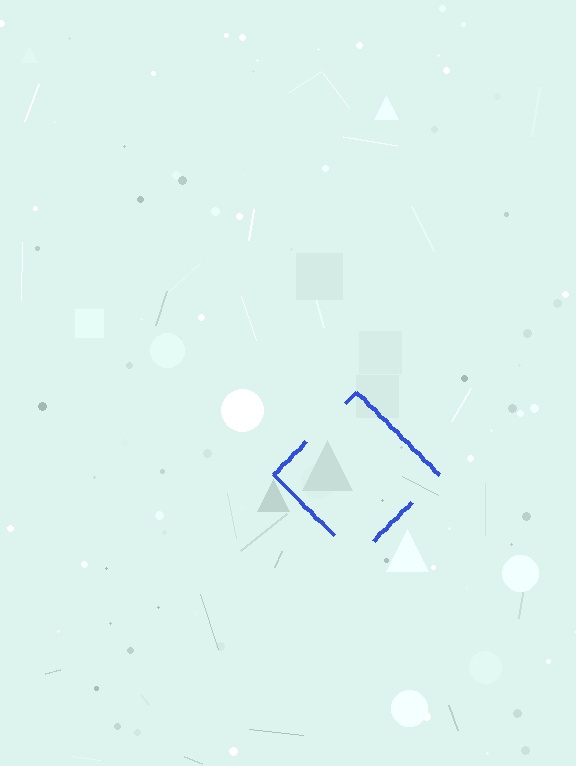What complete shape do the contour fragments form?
The contour fragments form a diamond.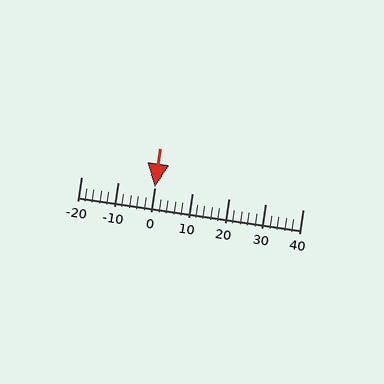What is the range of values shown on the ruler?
The ruler shows values from -20 to 40.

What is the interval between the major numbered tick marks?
The major tick marks are spaced 10 units apart.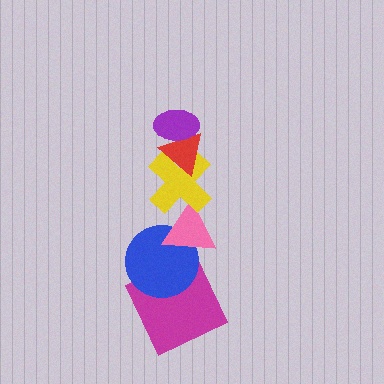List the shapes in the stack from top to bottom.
From top to bottom: the purple ellipse, the red triangle, the yellow cross, the pink triangle, the blue circle, the magenta square.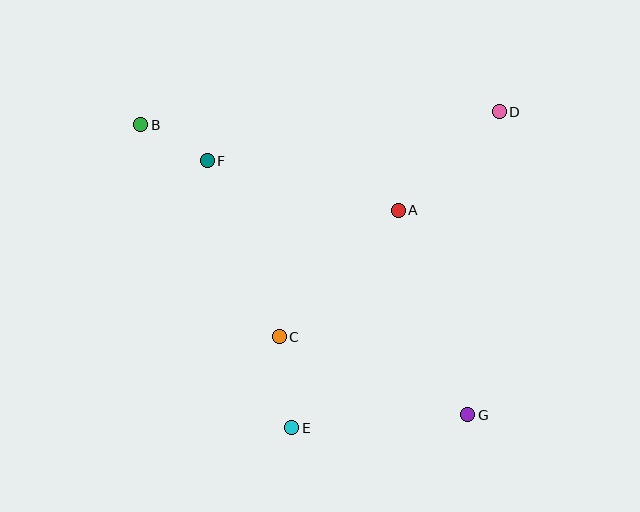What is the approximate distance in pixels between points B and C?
The distance between B and C is approximately 253 pixels.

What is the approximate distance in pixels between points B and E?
The distance between B and E is approximately 339 pixels.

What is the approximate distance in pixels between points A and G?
The distance between A and G is approximately 216 pixels.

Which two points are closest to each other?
Points B and F are closest to each other.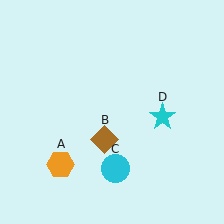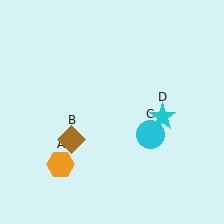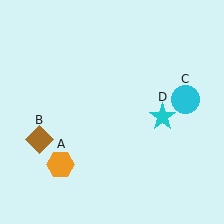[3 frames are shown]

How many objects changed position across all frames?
2 objects changed position: brown diamond (object B), cyan circle (object C).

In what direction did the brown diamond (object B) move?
The brown diamond (object B) moved left.